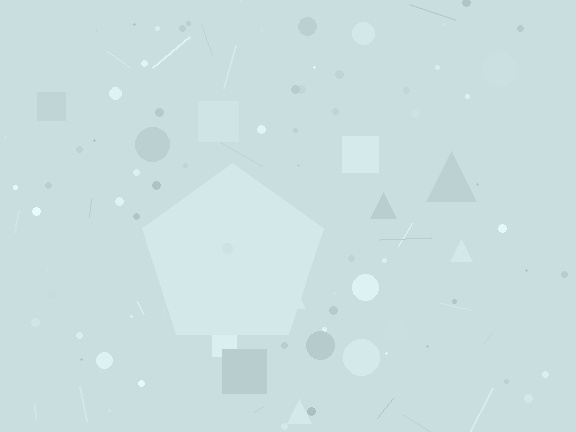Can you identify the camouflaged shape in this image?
The camouflaged shape is a pentagon.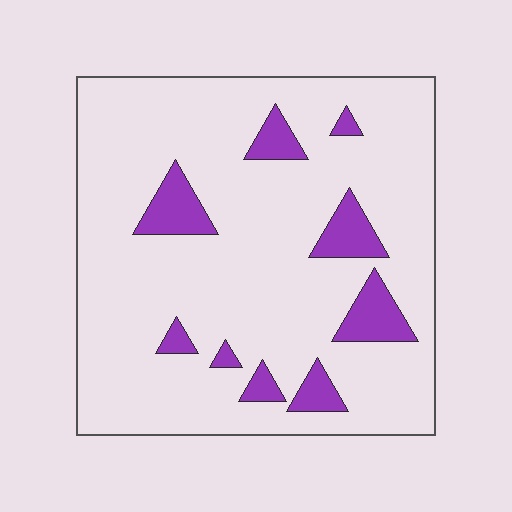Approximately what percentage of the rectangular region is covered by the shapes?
Approximately 15%.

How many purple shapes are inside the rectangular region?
9.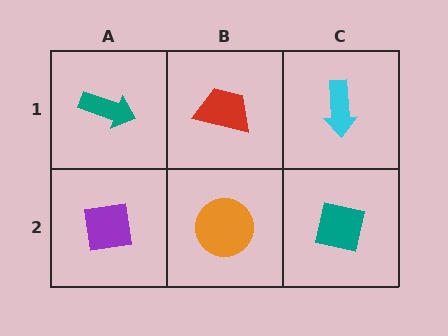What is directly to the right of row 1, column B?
A cyan arrow.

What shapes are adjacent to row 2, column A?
A teal arrow (row 1, column A), an orange circle (row 2, column B).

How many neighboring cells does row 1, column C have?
2.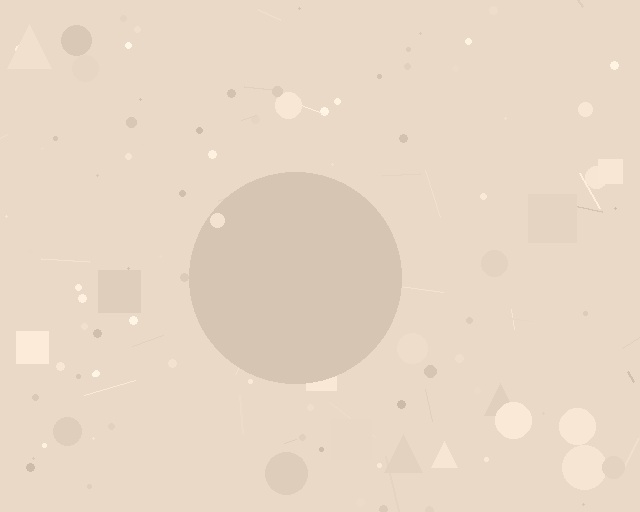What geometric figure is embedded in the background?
A circle is embedded in the background.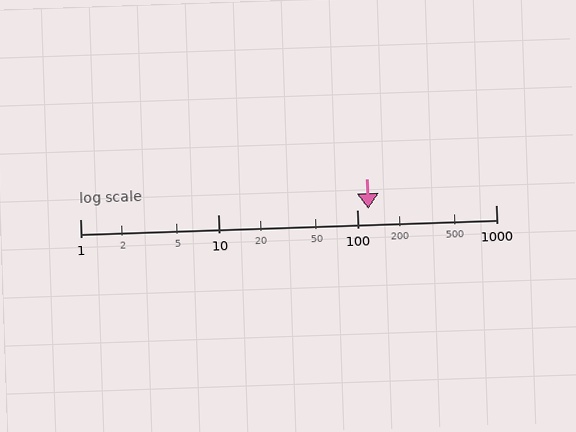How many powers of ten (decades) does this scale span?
The scale spans 3 decades, from 1 to 1000.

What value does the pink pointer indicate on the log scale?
The pointer indicates approximately 120.